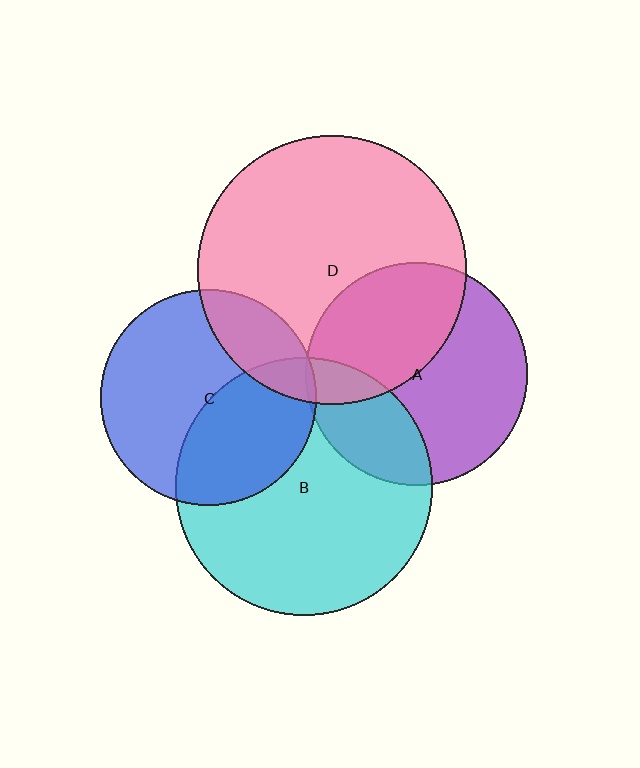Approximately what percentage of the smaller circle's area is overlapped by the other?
Approximately 10%.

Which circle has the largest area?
Circle D (pink).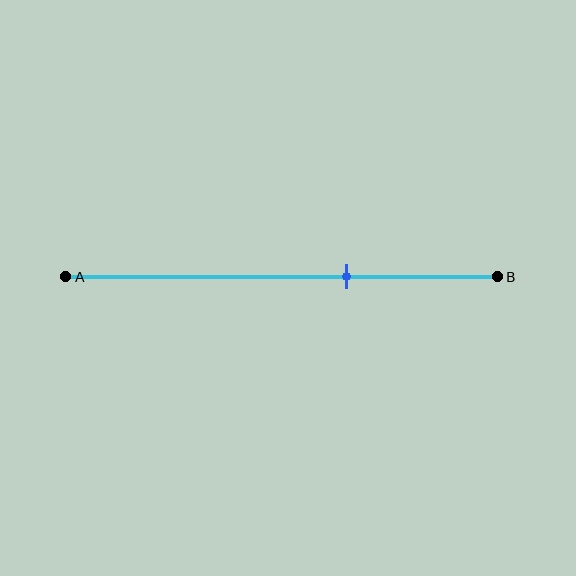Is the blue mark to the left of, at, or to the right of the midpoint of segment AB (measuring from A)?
The blue mark is to the right of the midpoint of segment AB.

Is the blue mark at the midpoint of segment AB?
No, the mark is at about 65% from A, not at the 50% midpoint.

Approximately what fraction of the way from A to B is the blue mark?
The blue mark is approximately 65% of the way from A to B.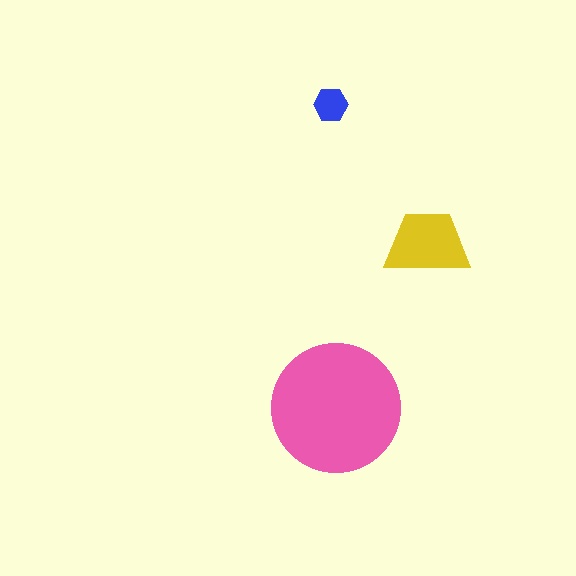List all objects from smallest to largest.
The blue hexagon, the yellow trapezoid, the pink circle.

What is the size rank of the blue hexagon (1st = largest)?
3rd.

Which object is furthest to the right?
The yellow trapezoid is rightmost.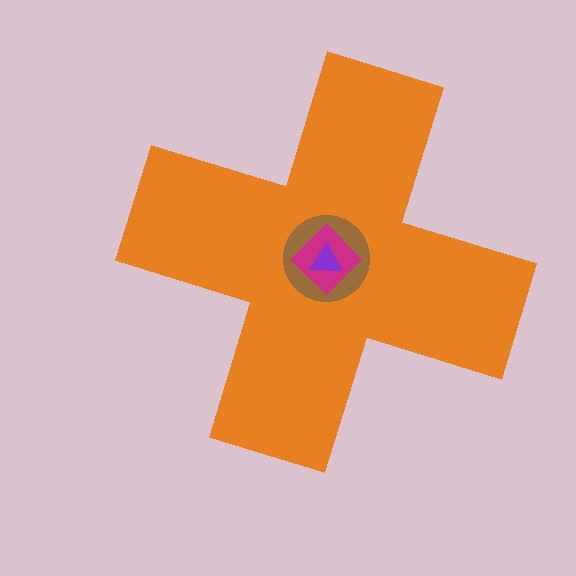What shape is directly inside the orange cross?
The brown circle.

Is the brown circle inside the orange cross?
Yes.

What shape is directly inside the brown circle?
The magenta diamond.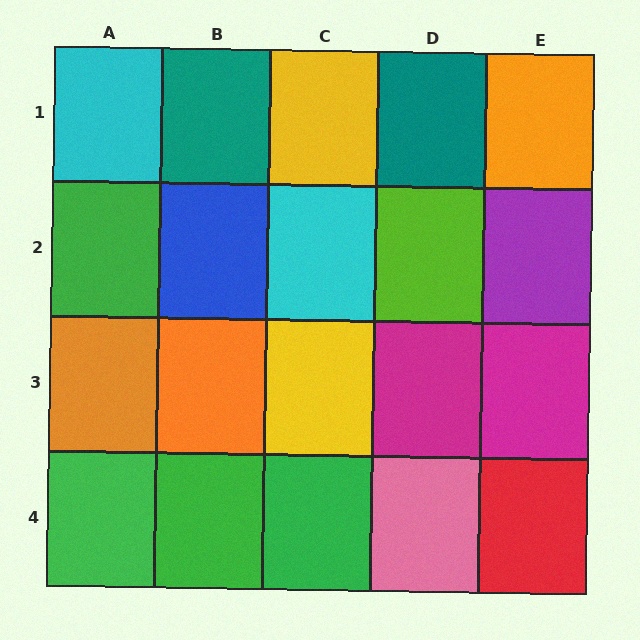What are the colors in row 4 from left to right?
Green, green, green, pink, red.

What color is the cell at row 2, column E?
Purple.